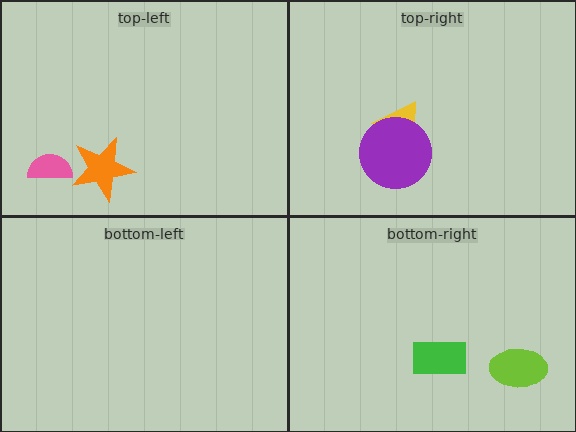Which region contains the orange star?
The top-left region.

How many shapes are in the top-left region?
2.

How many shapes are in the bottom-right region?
2.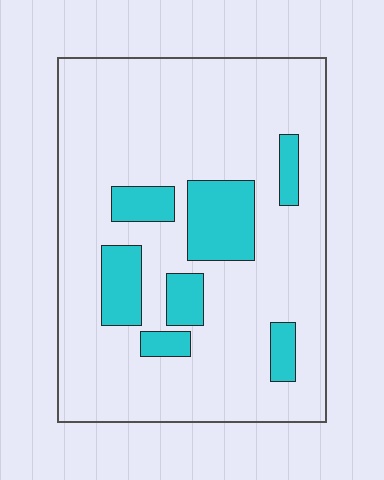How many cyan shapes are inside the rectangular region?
7.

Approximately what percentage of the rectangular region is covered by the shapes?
Approximately 20%.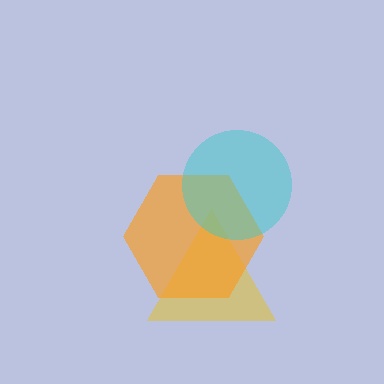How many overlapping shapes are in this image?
There are 3 overlapping shapes in the image.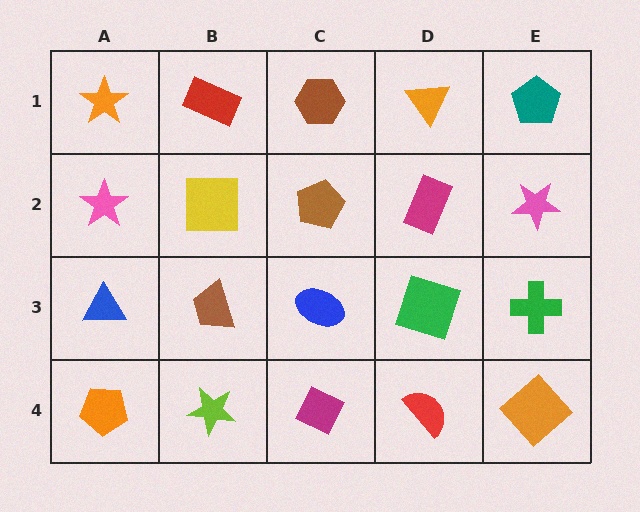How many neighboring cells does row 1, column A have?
2.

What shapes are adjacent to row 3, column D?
A magenta rectangle (row 2, column D), a red semicircle (row 4, column D), a blue ellipse (row 3, column C), a green cross (row 3, column E).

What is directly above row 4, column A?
A blue triangle.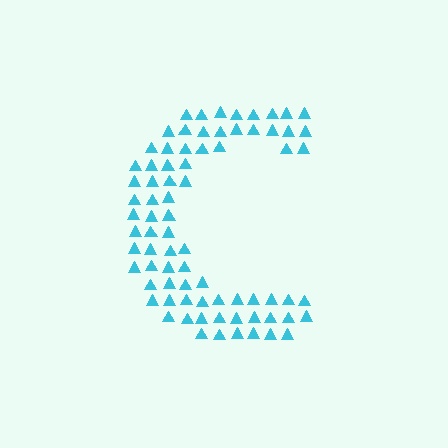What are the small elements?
The small elements are triangles.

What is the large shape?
The large shape is the letter C.